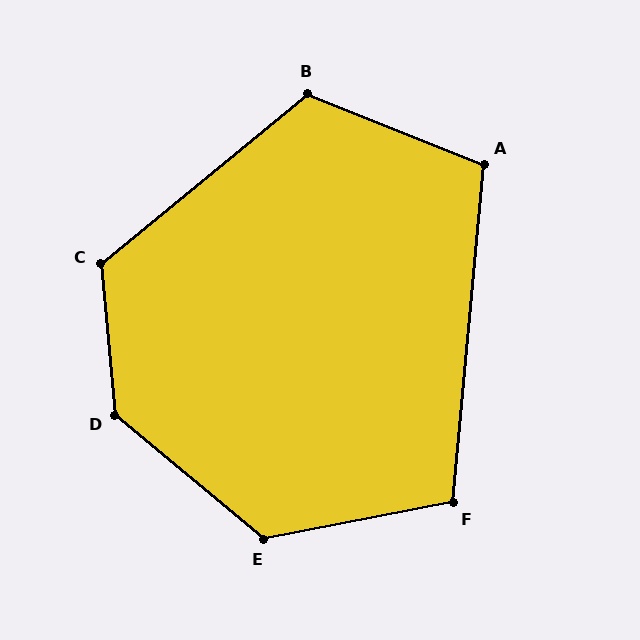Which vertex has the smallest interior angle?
F, at approximately 106 degrees.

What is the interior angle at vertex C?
Approximately 124 degrees (obtuse).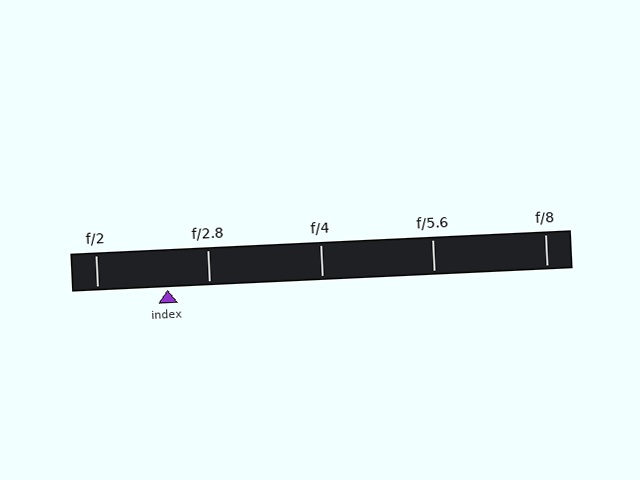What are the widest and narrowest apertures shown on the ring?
The widest aperture shown is f/2 and the narrowest is f/8.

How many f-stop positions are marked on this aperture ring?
There are 5 f-stop positions marked.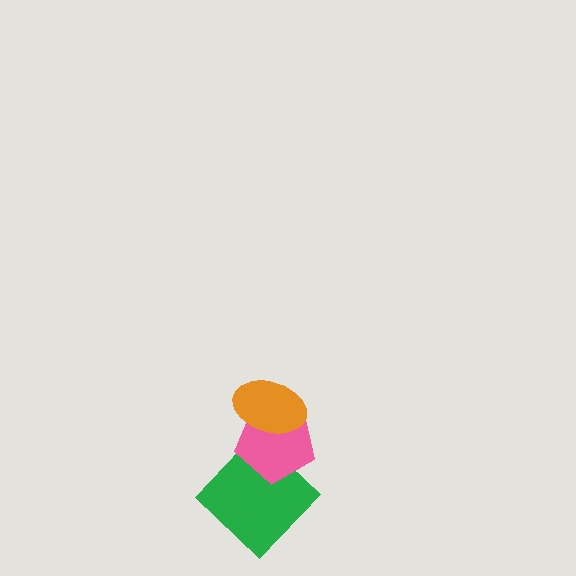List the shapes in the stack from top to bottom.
From top to bottom: the orange ellipse, the pink pentagon, the green diamond.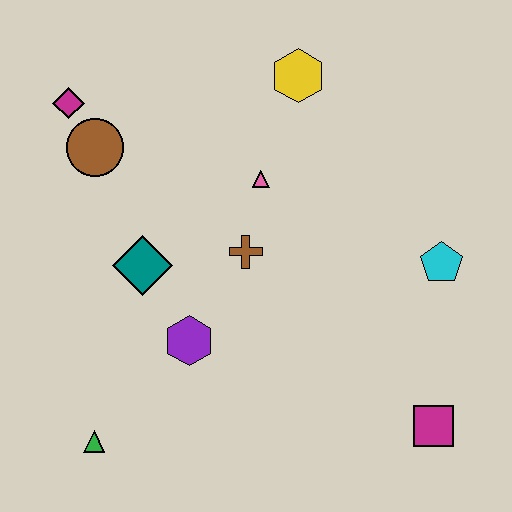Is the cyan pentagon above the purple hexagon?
Yes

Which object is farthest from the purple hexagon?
The yellow hexagon is farthest from the purple hexagon.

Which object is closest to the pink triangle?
The brown cross is closest to the pink triangle.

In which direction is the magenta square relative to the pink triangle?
The magenta square is below the pink triangle.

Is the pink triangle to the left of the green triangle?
No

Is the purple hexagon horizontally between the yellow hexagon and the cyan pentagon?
No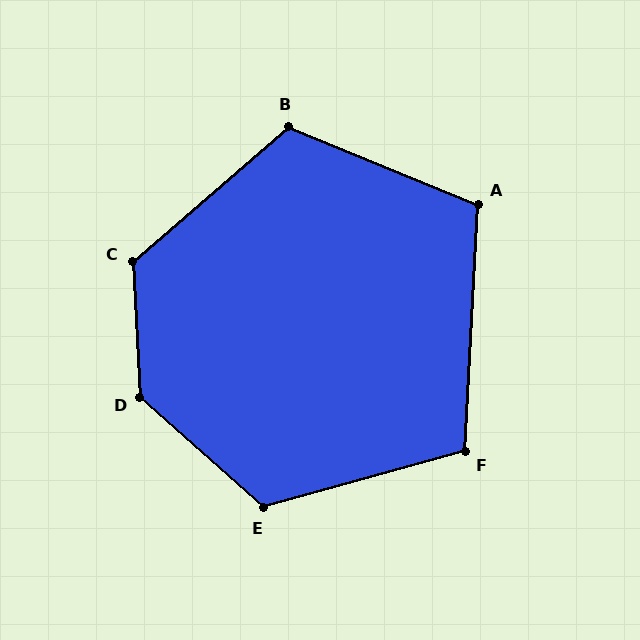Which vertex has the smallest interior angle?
F, at approximately 109 degrees.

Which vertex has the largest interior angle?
D, at approximately 135 degrees.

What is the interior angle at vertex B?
Approximately 117 degrees (obtuse).